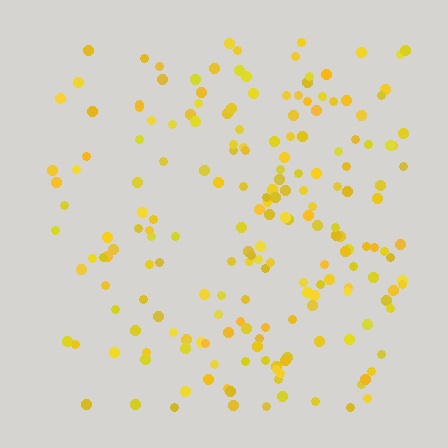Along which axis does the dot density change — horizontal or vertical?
Horizontal.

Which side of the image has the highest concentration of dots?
The right.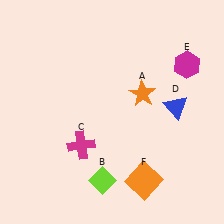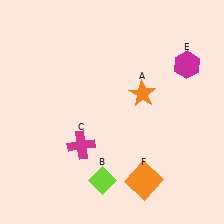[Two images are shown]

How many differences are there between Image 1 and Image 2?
There is 1 difference between the two images.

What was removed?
The blue triangle (D) was removed in Image 2.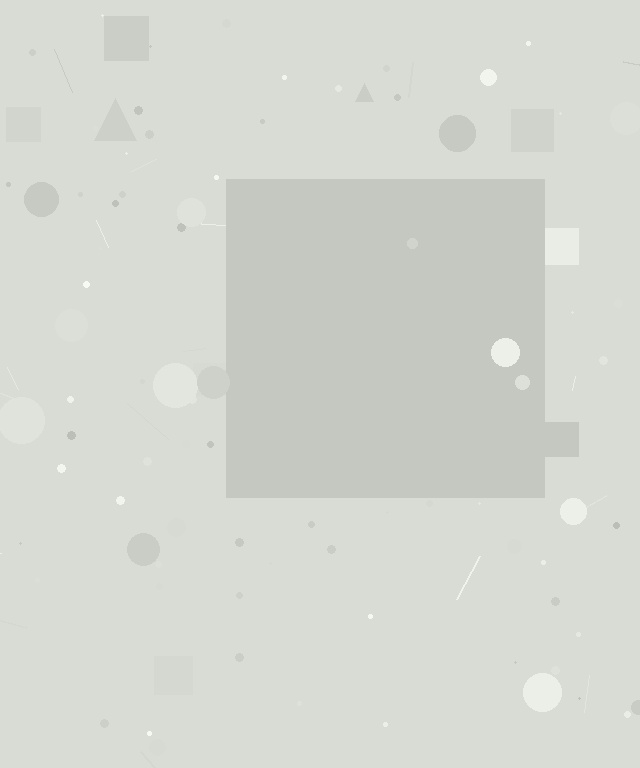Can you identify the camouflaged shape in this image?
The camouflaged shape is a square.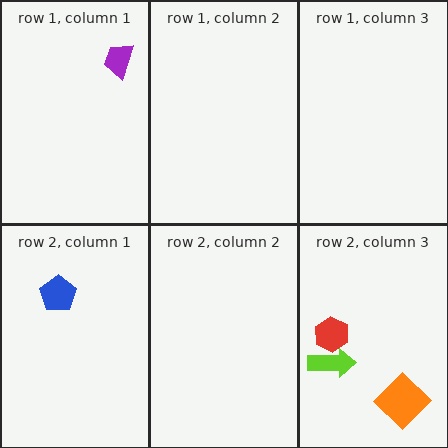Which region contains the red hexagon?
The row 2, column 3 region.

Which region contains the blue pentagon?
The row 2, column 1 region.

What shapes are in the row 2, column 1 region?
The blue pentagon.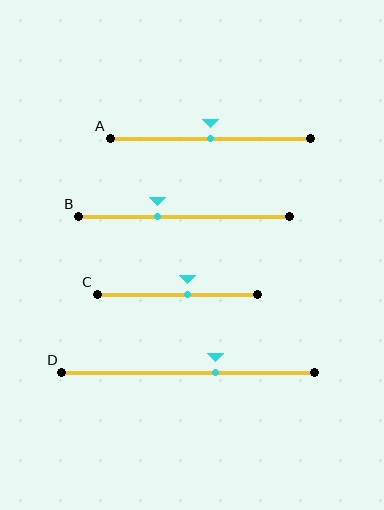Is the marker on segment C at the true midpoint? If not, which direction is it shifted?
No, the marker on segment C is shifted to the right by about 6% of the segment length.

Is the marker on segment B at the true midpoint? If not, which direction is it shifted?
No, the marker on segment B is shifted to the left by about 13% of the segment length.